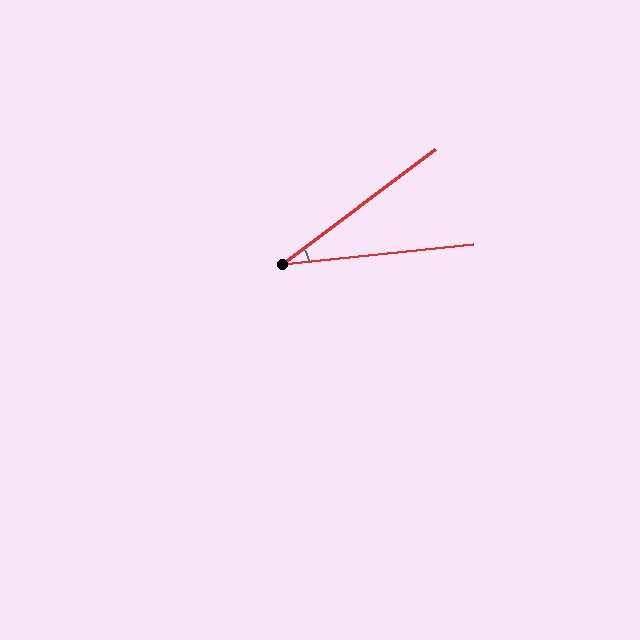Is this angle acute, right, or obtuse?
It is acute.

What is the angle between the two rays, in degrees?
Approximately 31 degrees.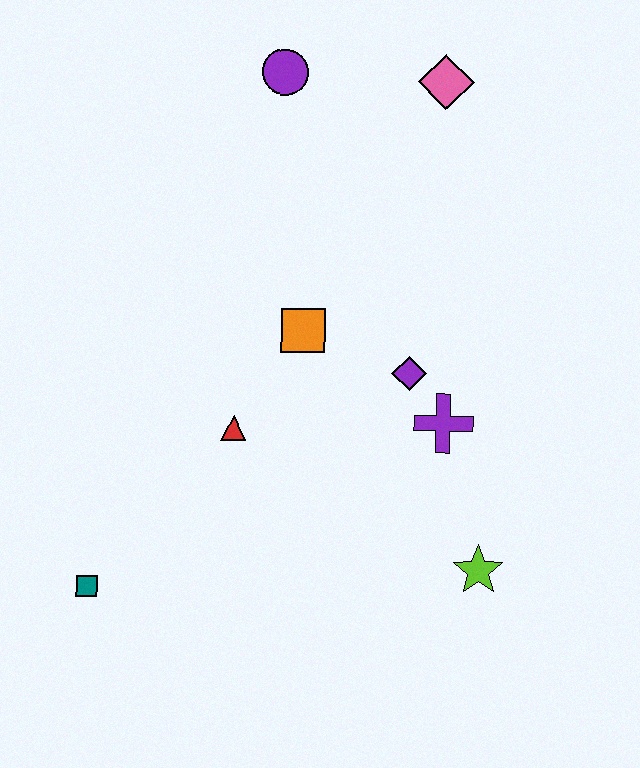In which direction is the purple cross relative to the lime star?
The purple cross is above the lime star.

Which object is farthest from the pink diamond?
The teal square is farthest from the pink diamond.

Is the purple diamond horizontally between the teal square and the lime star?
Yes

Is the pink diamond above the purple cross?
Yes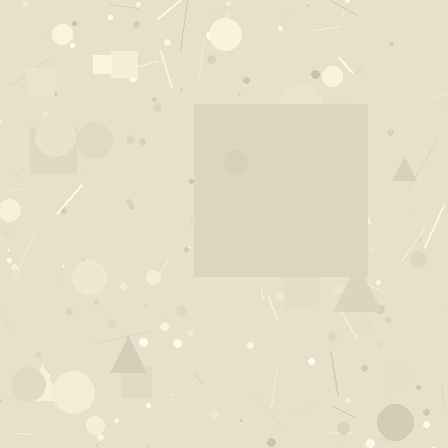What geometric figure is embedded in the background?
A square is embedded in the background.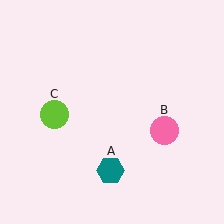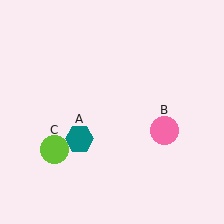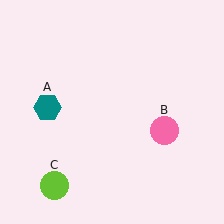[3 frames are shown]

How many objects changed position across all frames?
2 objects changed position: teal hexagon (object A), lime circle (object C).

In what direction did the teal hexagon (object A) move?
The teal hexagon (object A) moved up and to the left.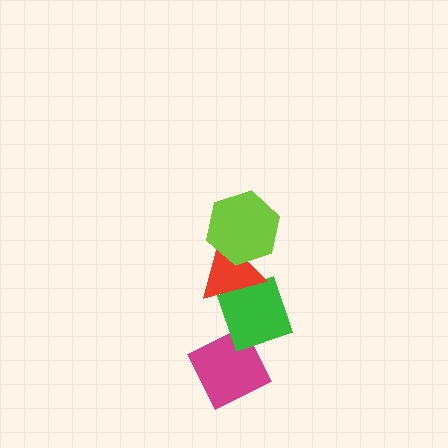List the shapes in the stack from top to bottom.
From top to bottom: the lime hexagon, the red triangle, the green diamond, the magenta diamond.